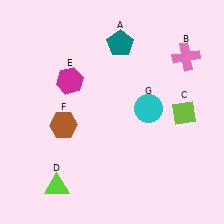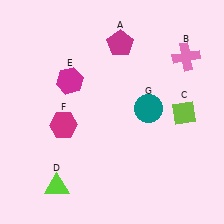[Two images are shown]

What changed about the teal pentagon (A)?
In Image 1, A is teal. In Image 2, it changed to magenta.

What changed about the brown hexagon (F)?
In Image 1, F is brown. In Image 2, it changed to magenta.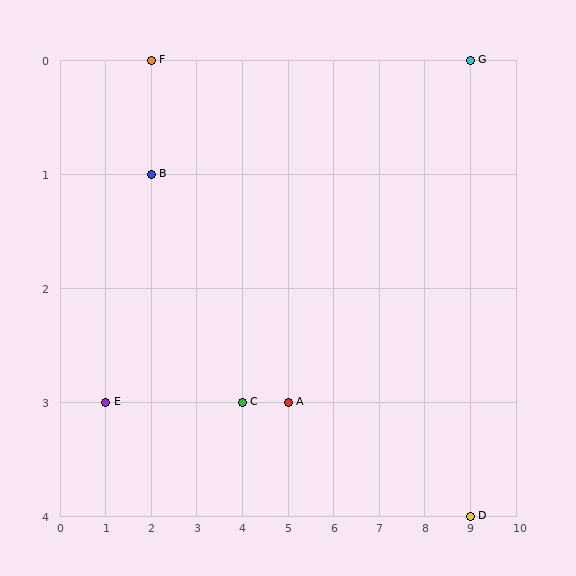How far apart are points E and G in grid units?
Points E and G are 8 columns and 3 rows apart (about 8.5 grid units diagonally).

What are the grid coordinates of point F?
Point F is at grid coordinates (2, 0).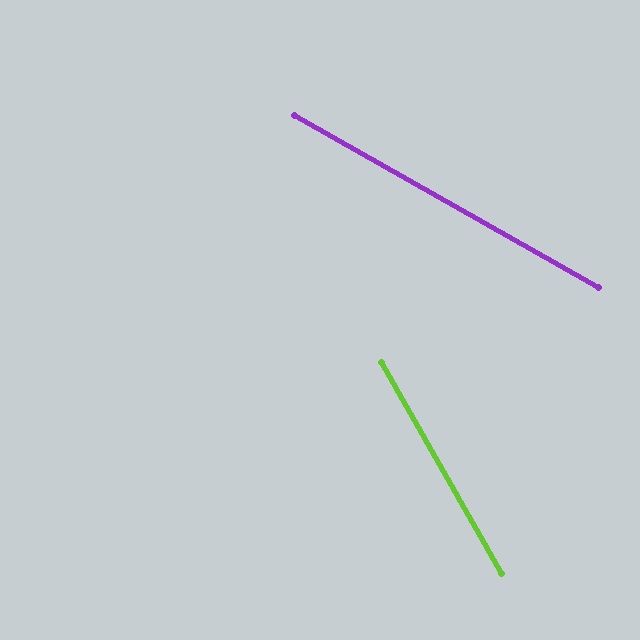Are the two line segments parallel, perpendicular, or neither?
Neither parallel nor perpendicular — they differ by about 31°.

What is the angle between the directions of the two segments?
Approximately 31 degrees.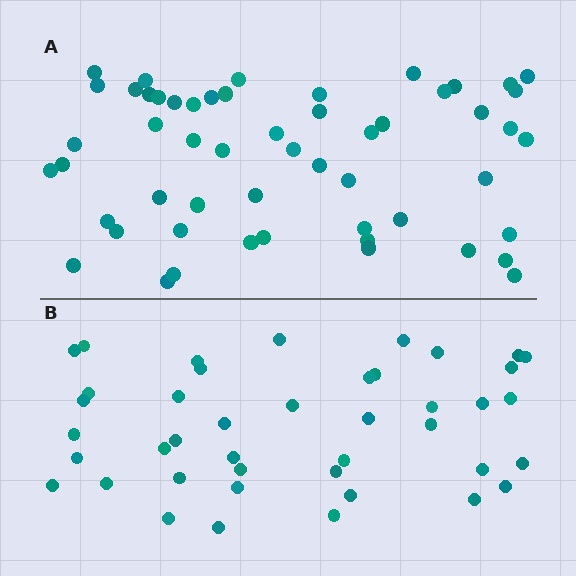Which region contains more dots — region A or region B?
Region A (the top region) has more dots.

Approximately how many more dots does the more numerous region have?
Region A has roughly 12 or so more dots than region B.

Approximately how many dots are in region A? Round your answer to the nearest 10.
About 50 dots. (The exact count is 54, which rounds to 50.)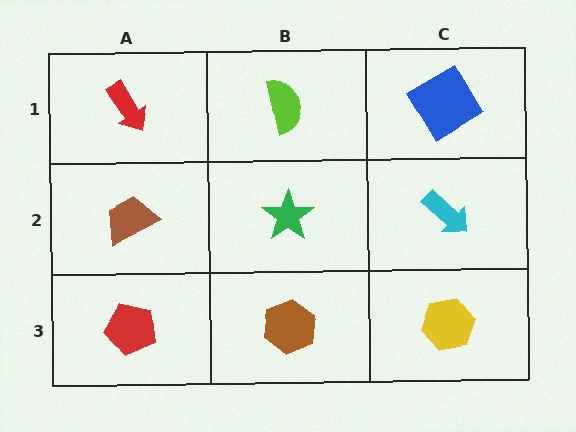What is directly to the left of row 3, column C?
A brown hexagon.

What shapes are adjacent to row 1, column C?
A cyan arrow (row 2, column C), a lime semicircle (row 1, column B).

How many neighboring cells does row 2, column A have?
3.